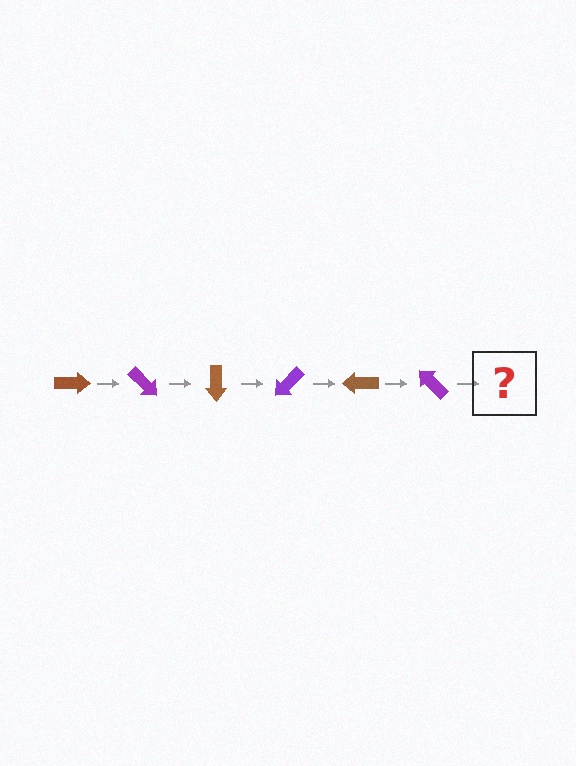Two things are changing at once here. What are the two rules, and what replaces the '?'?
The two rules are that it rotates 45 degrees each step and the color cycles through brown and purple. The '?' should be a brown arrow, rotated 270 degrees from the start.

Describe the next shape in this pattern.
It should be a brown arrow, rotated 270 degrees from the start.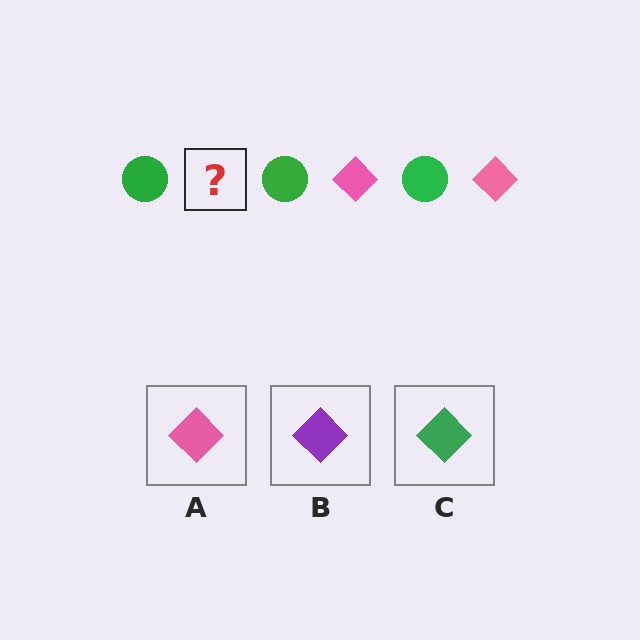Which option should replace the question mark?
Option A.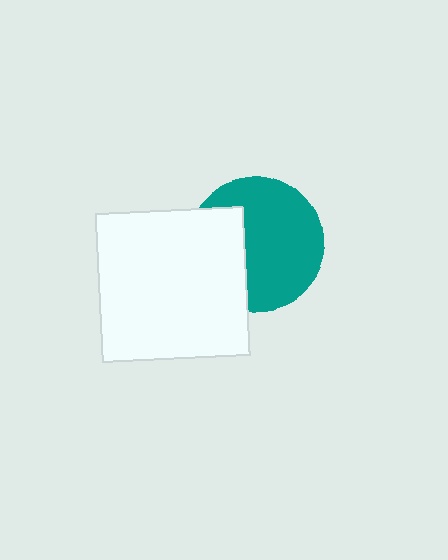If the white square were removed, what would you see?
You would see the complete teal circle.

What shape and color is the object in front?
The object in front is a white square.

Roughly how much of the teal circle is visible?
Most of it is visible (roughly 66%).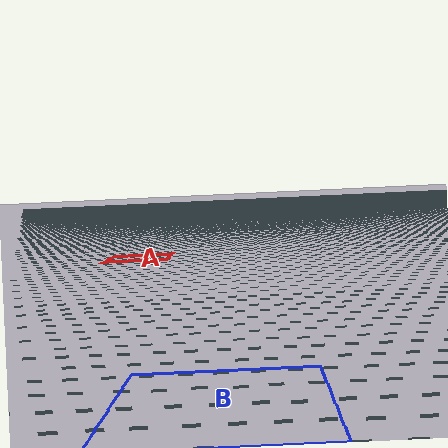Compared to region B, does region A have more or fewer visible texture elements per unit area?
Region A has more texture elements per unit area — they are packed more densely because it is farther away.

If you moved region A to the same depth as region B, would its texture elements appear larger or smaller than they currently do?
They would appear larger. At a closer depth, the same texture elements are projected at a bigger on-screen size.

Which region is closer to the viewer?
Region B is closer. The texture elements there are larger and more spread out.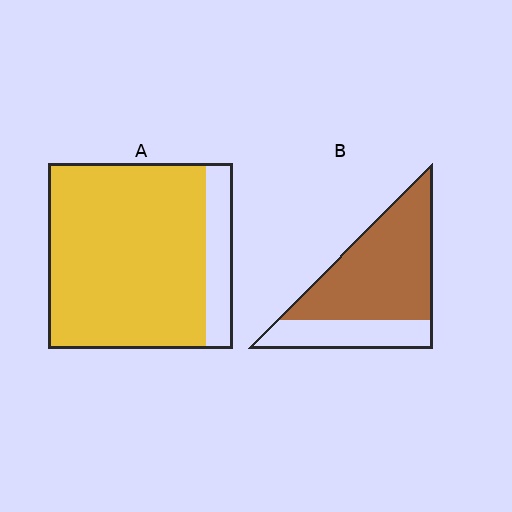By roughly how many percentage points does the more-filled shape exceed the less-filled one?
By roughly 15 percentage points (A over B).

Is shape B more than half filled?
Yes.